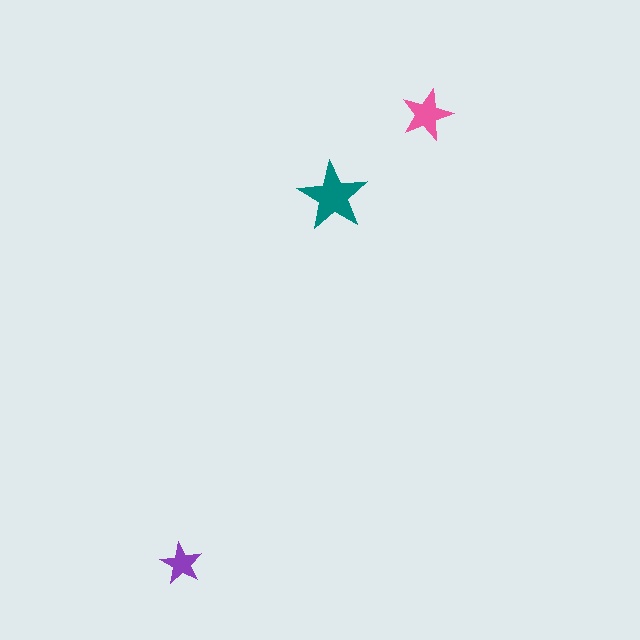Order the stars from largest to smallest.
the teal one, the pink one, the purple one.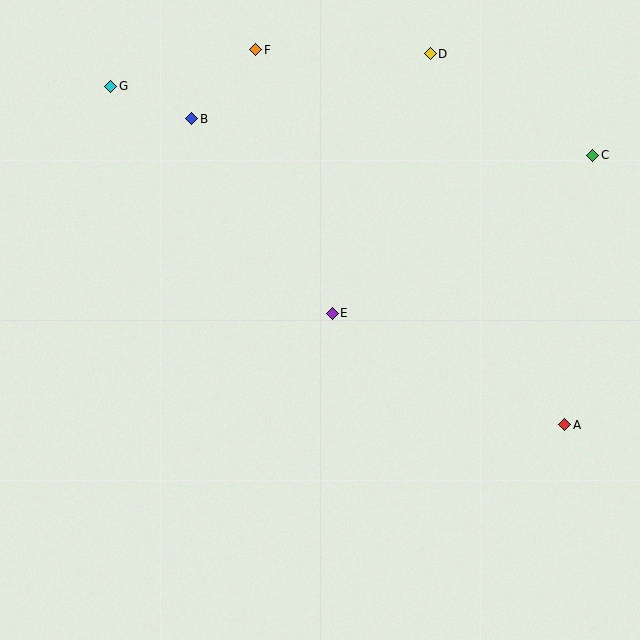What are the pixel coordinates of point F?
Point F is at (256, 50).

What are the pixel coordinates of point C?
Point C is at (593, 155).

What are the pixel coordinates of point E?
Point E is at (332, 313).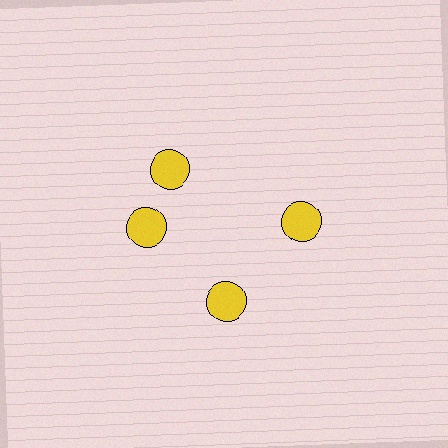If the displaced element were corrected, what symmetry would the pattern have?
It would have 4-fold rotational symmetry — the pattern would map onto itself every 90 degrees.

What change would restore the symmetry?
The symmetry would be restored by rotating it back into even spacing with its neighbors so that all 4 circles sit at equal angles and equal distance from the center.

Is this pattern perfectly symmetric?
No. The 4 yellow circles are arranged in a ring, but one element near the 12 o'clock position is rotated out of alignment along the ring, breaking the 4-fold rotational symmetry.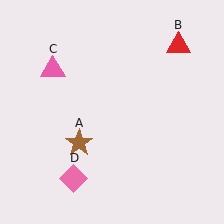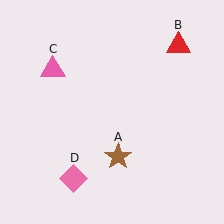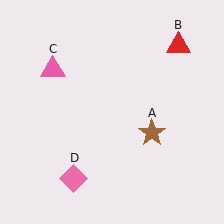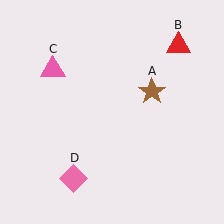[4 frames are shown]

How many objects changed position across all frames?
1 object changed position: brown star (object A).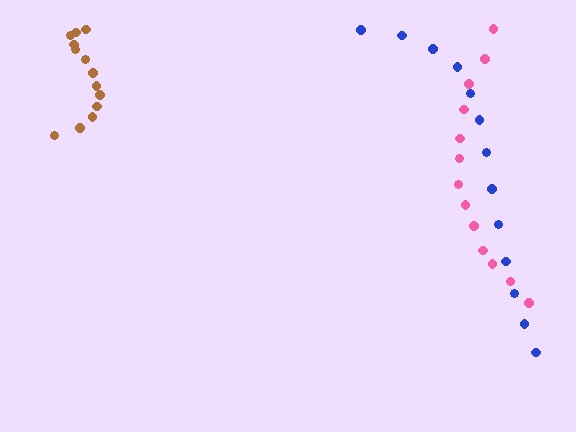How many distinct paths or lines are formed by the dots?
There are 3 distinct paths.